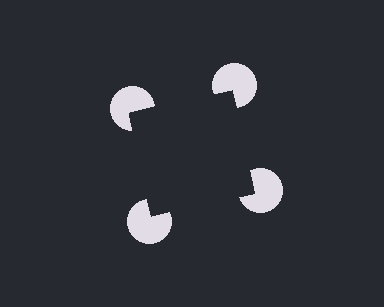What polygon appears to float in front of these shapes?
An illusory square — its edges are inferred from the aligned wedge cuts in the pac-man discs, not physically drawn.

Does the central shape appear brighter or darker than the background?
It typically appears slightly darker than the background, even though no actual brightness change is drawn.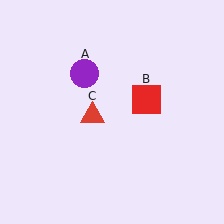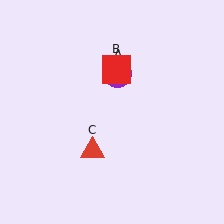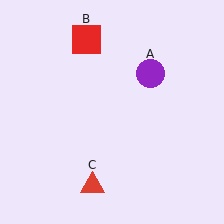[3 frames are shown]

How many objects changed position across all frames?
3 objects changed position: purple circle (object A), red square (object B), red triangle (object C).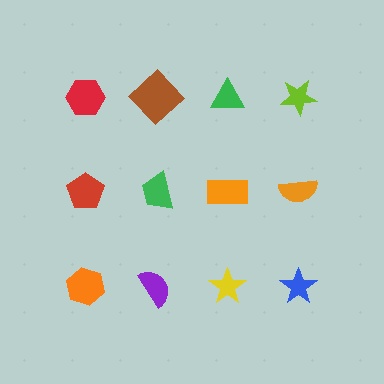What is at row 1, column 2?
A brown diamond.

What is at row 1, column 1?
A red hexagon.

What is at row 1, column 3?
A green triangle.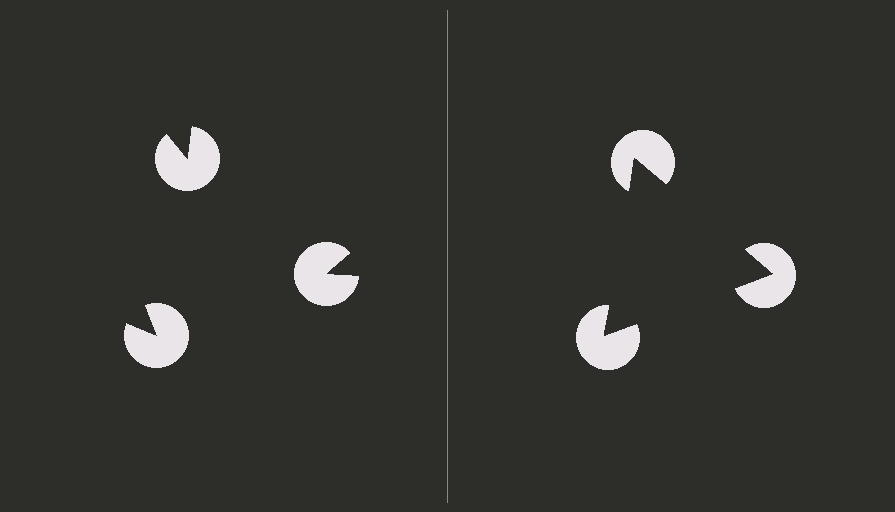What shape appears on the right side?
An illusory triangle.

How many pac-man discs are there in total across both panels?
6 — 3 on each side.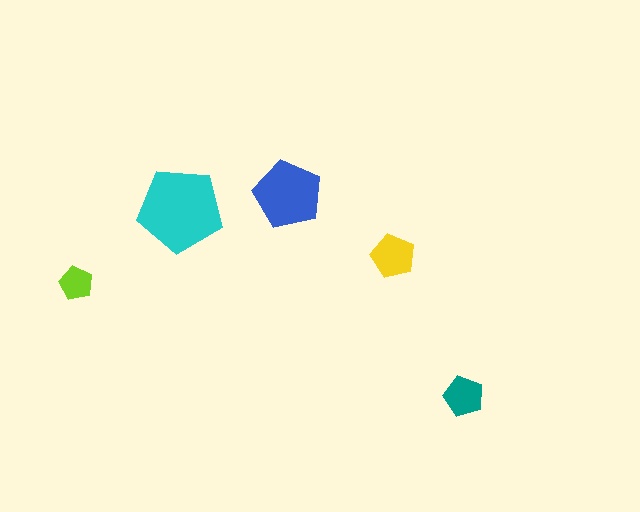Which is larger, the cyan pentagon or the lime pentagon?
The cyan one.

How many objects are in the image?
There are 5 objects in the image.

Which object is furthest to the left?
The lime pentagon is leftmost.